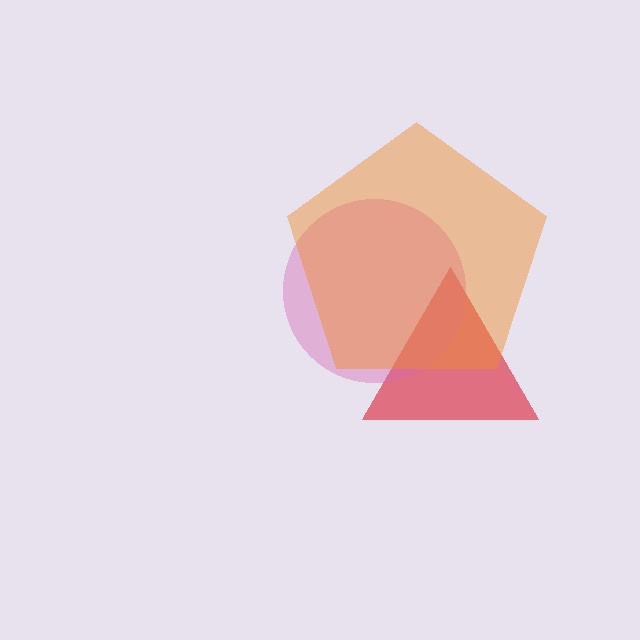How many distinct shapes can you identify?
There are 3 distinct shapes: a red triangle, a pink circle, an orange pentagon.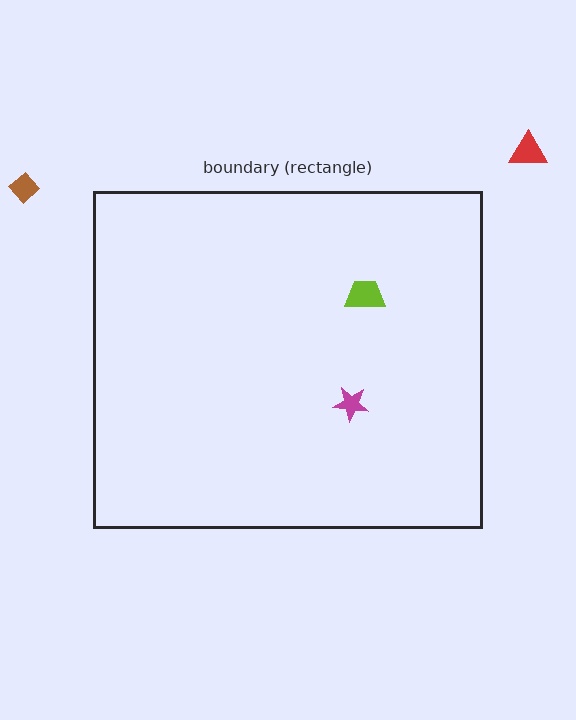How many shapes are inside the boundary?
2 inside, 2 outside.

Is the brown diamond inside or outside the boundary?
Outside.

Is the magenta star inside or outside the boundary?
Inside.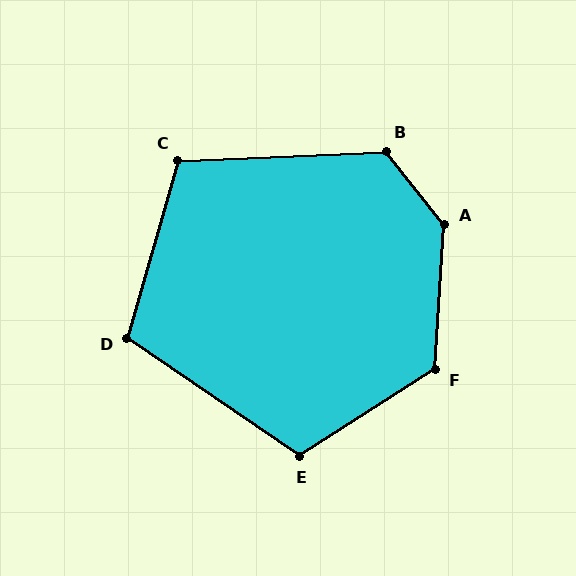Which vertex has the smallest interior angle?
D, at approximately 108 degrees.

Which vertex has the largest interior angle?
A, at approximately 138 degrees.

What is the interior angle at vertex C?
Approximately 108 degrees (obtuse).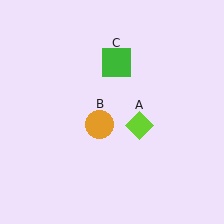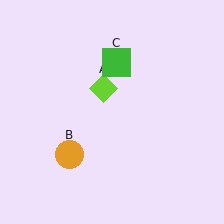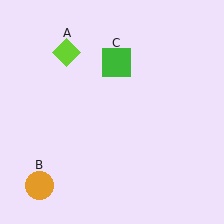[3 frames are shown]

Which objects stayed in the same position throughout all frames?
Green square (object C) remained stationary.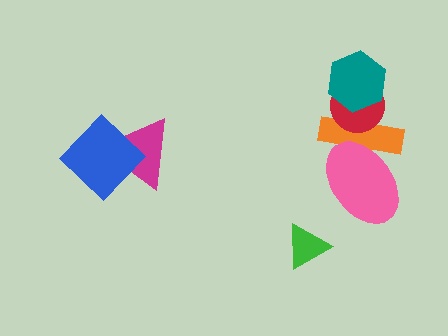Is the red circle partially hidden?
Yes, it is partially covered by another shape.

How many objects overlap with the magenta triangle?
1 object overlaps with the magenta triangle.